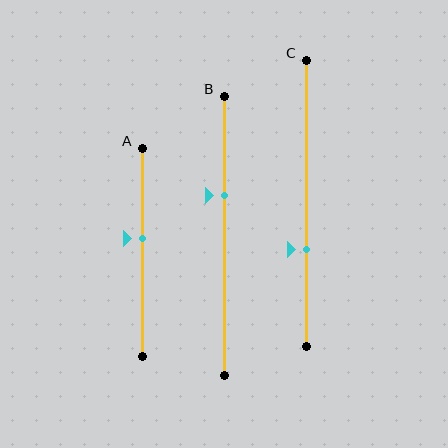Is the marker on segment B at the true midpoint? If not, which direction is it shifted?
No, the marker on segment B is shifted upward by about 14% of the segment length.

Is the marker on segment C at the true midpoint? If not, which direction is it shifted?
No, the marker on segment C is shifted downward by about 16% of the segment length.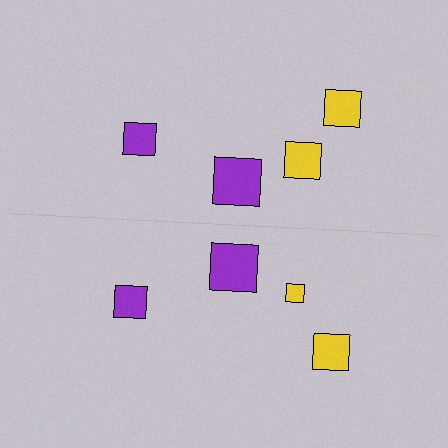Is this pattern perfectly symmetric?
No, the pattern is not perfectly symmetric. The yellow square on the bottom side has a different size than its mirror counterpart.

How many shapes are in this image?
There are 8 shapes in this image.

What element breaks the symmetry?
The yellow square on the bottom side has a different size than its mirror counterpart.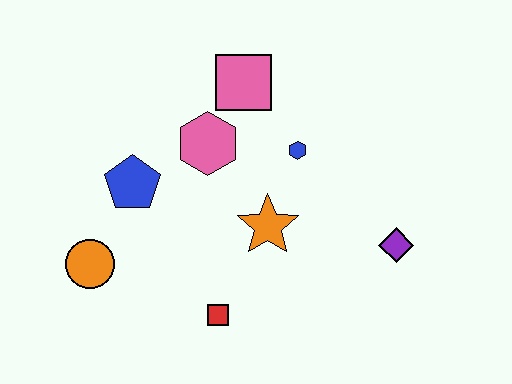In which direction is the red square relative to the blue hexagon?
The red square is below the blue hexagon.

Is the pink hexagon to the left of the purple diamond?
Yes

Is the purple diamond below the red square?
No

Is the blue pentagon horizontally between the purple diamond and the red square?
No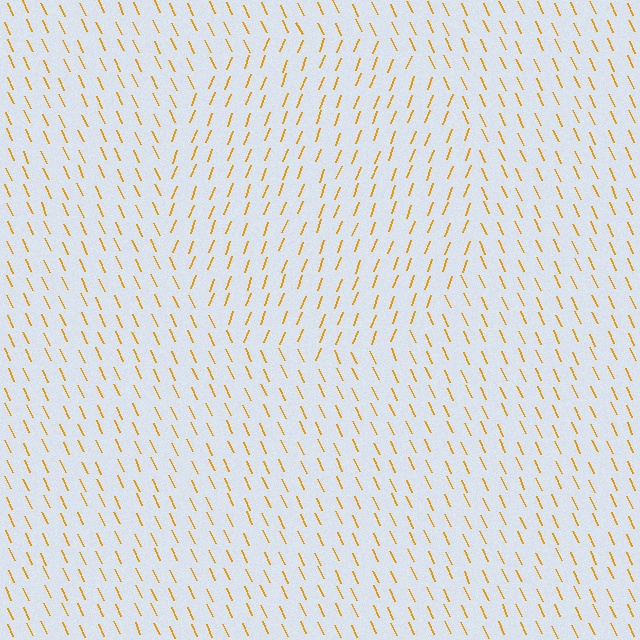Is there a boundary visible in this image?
Yes, there is a texture boundary formed by a change in line orientation.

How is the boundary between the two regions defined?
The boundary is defined purely by a change in line orientation (approximately 45 degrees difference). All lines are the same color and thickness.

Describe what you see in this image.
The image is filled with small orange line segments. A circle region in the image has lines oriented differently from the surrounding lines, creating a visible texture boundary.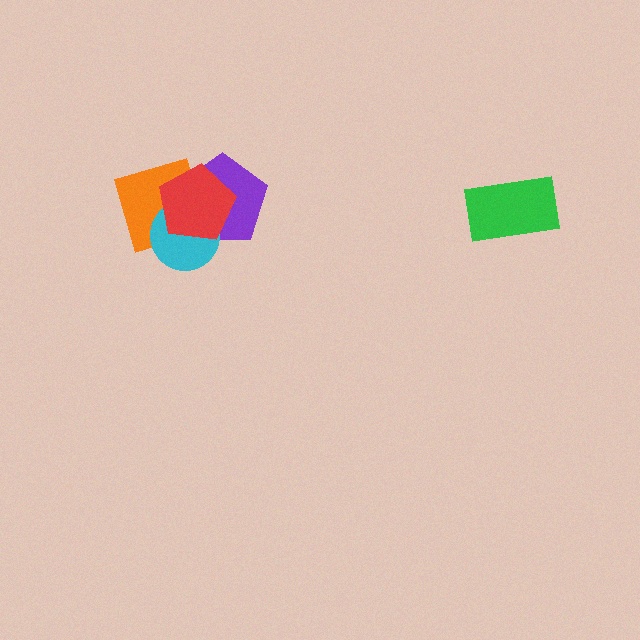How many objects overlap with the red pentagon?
3 objects overlap with the red pentagon.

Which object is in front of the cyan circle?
The red pentagon is in front of the cyan circle.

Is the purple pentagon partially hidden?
Yes, it is partially covered by another shape.